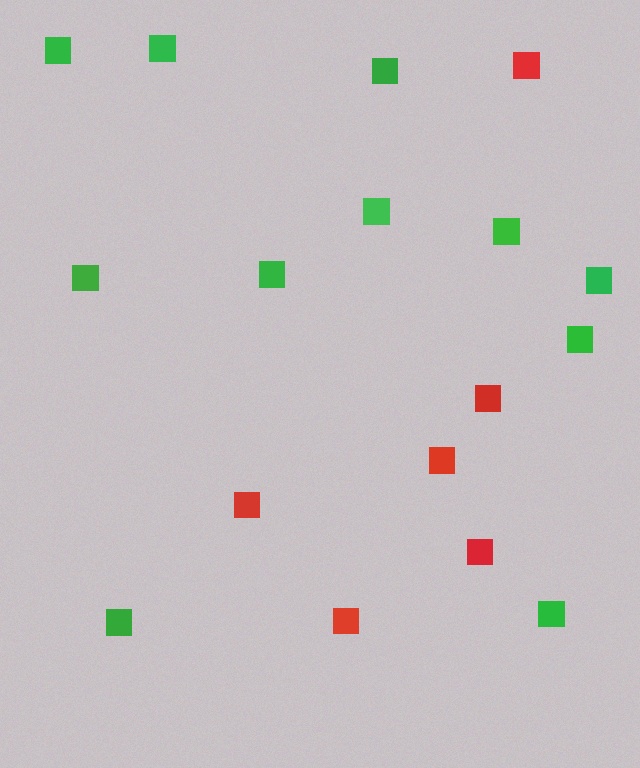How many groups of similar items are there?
There are 2 groups: one group of red squares (6) and one group of green squares (11).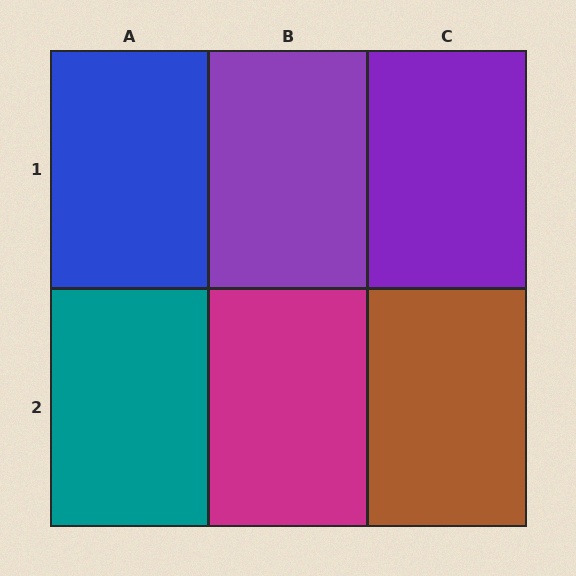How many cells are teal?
1 cell is teal.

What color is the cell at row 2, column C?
Brown.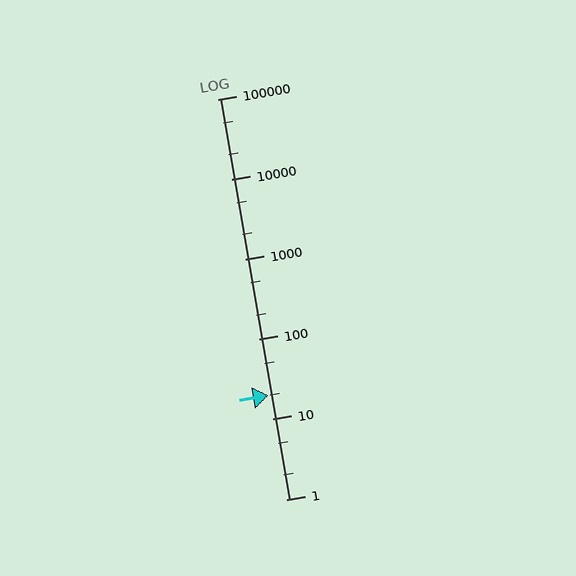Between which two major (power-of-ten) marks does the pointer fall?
The pointer is between 10 and 100.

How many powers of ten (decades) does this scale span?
The scale spans 5 decades, from 1 to 100000.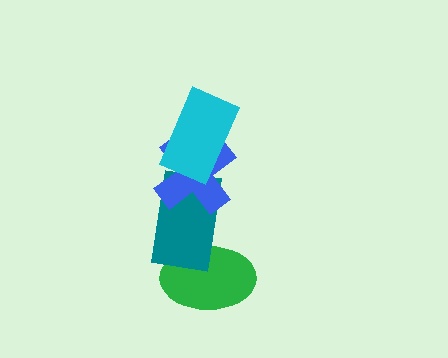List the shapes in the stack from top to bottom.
From top to bottom: the cyan rectangle, the blue cross, the teal rectangle, the green ellipse.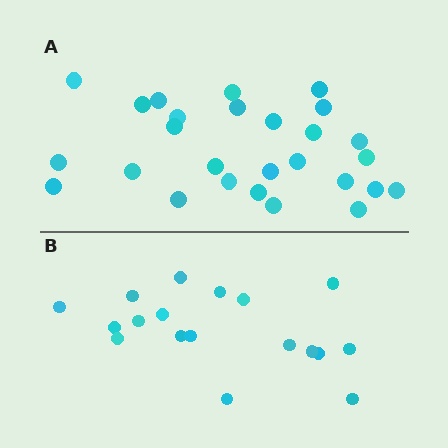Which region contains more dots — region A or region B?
Region A (the top region) has more dots.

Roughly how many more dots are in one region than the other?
Region A has roughly 8 or so more dots than region B.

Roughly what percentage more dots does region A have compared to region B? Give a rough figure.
About 50% more.